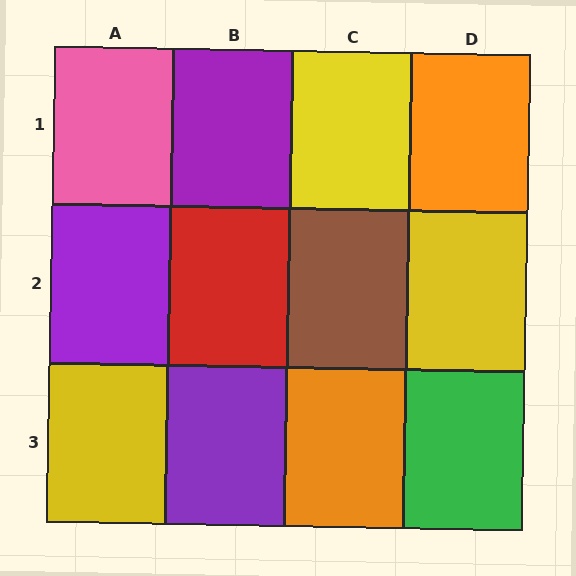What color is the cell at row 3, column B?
Purple.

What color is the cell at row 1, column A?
Pink.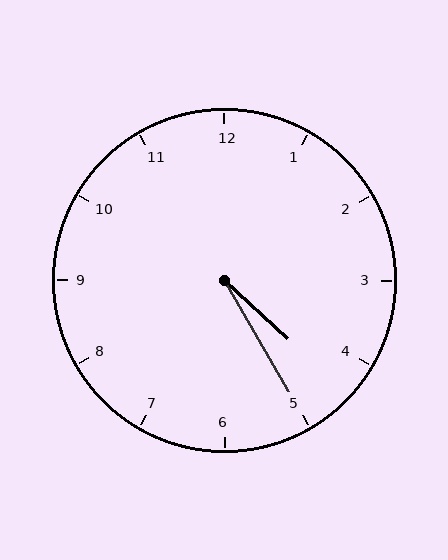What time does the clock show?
4:25.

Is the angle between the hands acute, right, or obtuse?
It is acute.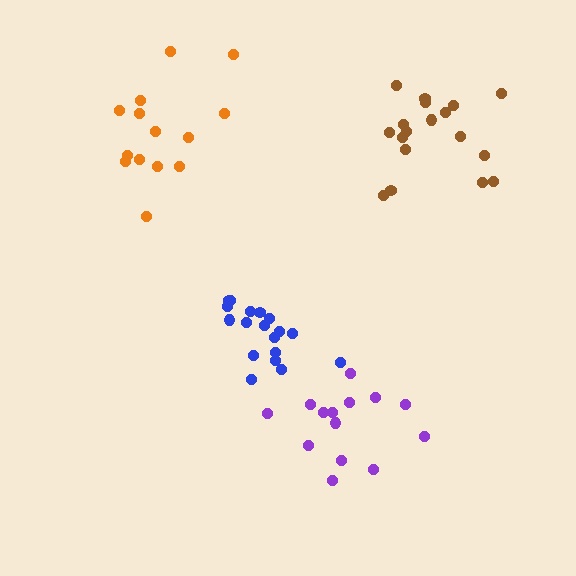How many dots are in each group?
Group 1: 14 dots, Group 2: 18 dots, Group 3: 14 dots, Group 4: 18 dots (64 total).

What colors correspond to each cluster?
The clusters are colored: orange, blue, purple, brown.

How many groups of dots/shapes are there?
There are 4 groups.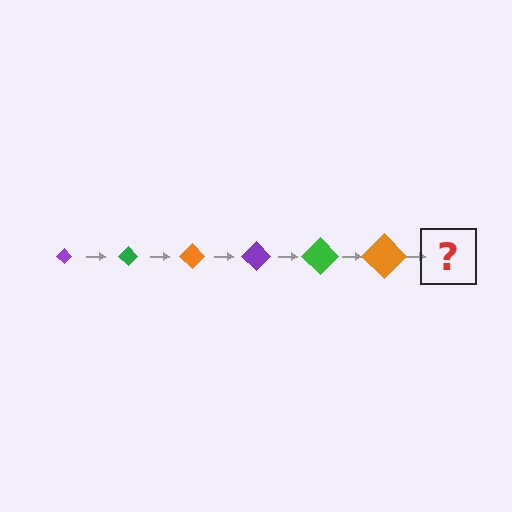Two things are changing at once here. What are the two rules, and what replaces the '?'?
The two rules are that the diamond grows larger each step and the color cycles through purple, green, and orange. The '?' should be a purple diamond, larger than the previous one.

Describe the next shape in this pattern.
It should be a purple diamond, larger than the previous one.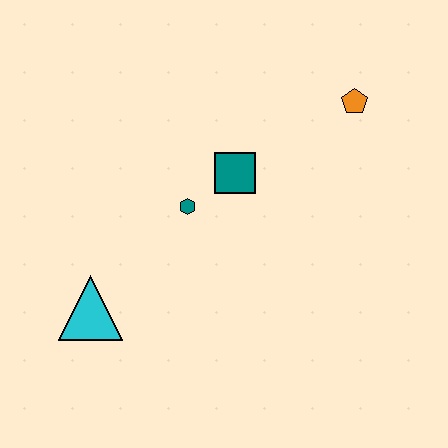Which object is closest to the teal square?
The teal hexagon is closest to the teal square.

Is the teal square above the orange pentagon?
No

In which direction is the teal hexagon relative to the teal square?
The teal hexagon is to the left of the teal square.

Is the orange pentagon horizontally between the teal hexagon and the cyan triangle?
No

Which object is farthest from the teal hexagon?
The orange pentagon is farthest from the teal hexagon.